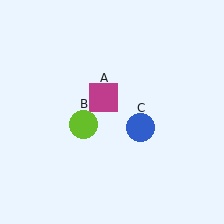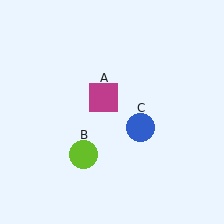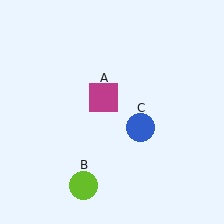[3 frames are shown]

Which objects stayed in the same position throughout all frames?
Magenta square (object A) and blue circle (object C) remained stationary.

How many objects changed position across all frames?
1 object changed position: lime circle (object B).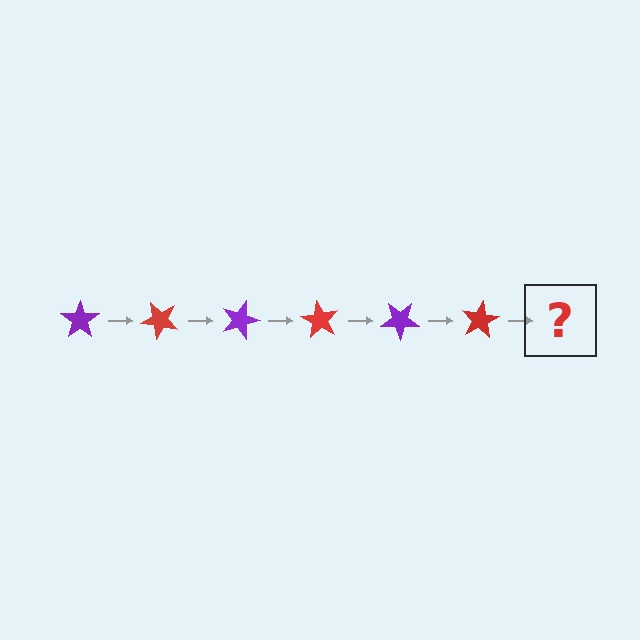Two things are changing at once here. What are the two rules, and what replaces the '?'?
The two rules are that it rotates 45 degrees each step and the color cycles through purple and red. The '?' should be a purple star, rotated 270 degrees from the start.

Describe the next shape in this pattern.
It should be a purple star, rotated 270 degrees from the start.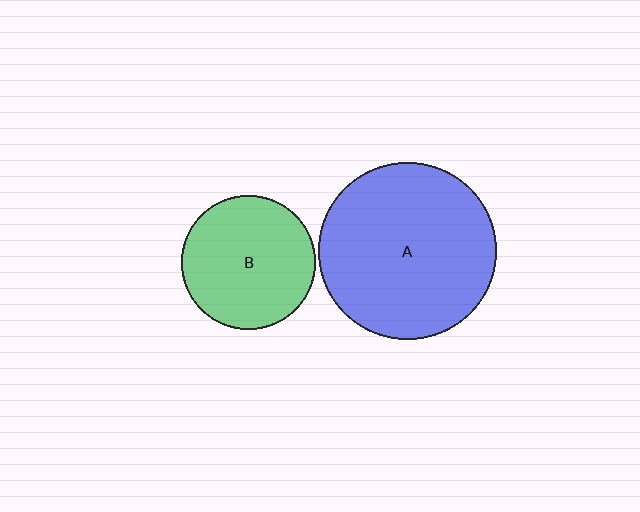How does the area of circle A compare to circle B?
Approximately 1.7 times.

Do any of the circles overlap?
No, none of the circles overlap.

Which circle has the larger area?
Circle A (blue).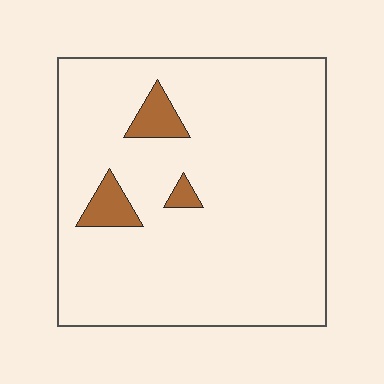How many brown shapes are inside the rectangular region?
3.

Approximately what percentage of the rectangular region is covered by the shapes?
Approximately 5%.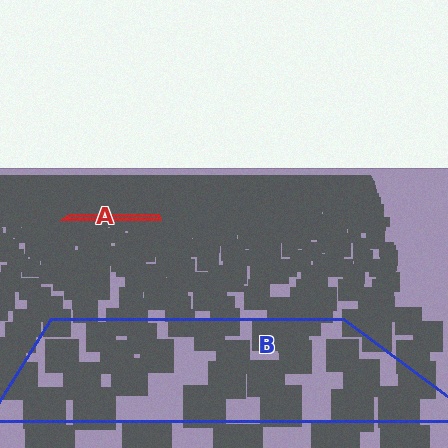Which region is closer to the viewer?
Region B is closer. The texture elements there are larger and more spread out.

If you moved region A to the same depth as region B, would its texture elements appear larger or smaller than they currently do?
They would appear larger. At a closer depth, the same texture elements are projected at a bigger on-screen size.